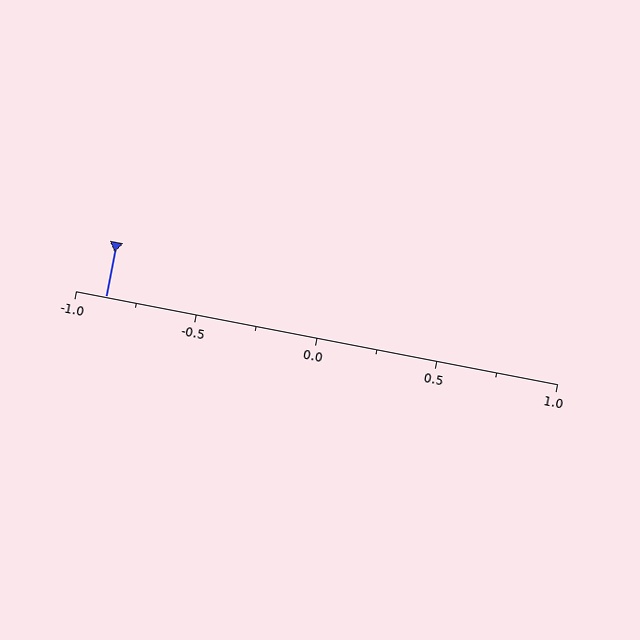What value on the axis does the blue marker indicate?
The marker indicates approximately -0.88.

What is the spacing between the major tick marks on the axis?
The major ticks are spaced 0.5 apart.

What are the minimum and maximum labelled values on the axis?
The axis runs from -1.0 to 1.0.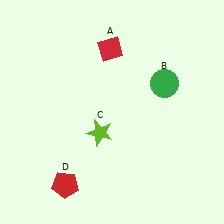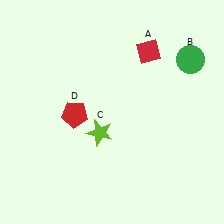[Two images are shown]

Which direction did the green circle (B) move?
The green circle (B) moved right.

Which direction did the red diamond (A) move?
The red diamond (A) moved right.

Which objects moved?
The objects that moved are: the red diamond (A), the green circle (B), the red pentagon (D).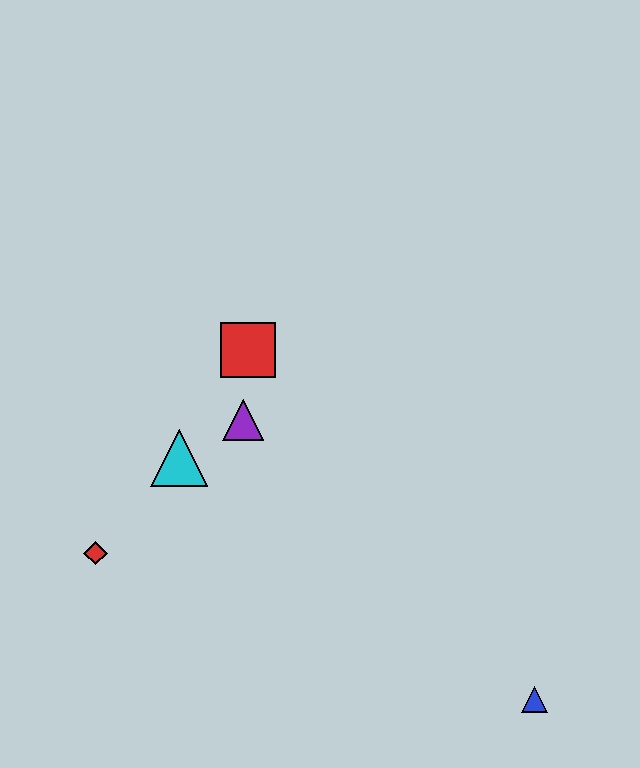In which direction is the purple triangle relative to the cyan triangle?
The purple triangle is to the right of the cyan triangle.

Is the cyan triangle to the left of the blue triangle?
Yes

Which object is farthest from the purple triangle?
The blue triangle is farthest from the purple triangle.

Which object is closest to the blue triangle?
The purple triangle is closest to the blue triangle.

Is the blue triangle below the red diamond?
Yes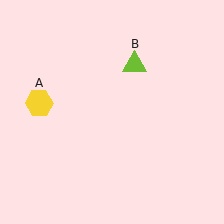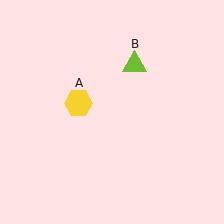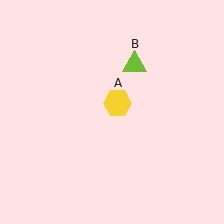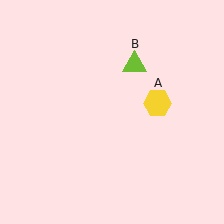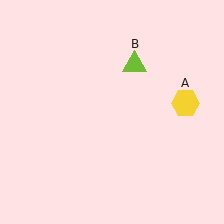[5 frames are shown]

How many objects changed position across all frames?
1 object changed position: yellow hexagon (object A).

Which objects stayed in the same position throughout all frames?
Lime triangle (object B) remained stationary.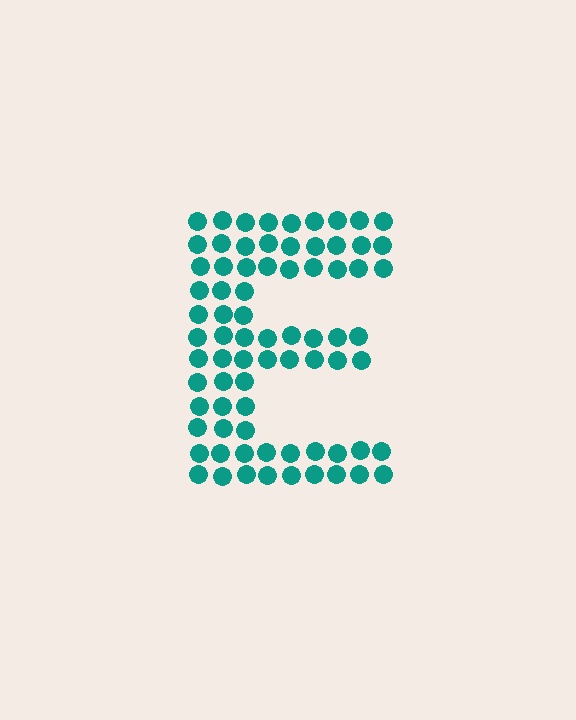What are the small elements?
The small elements are circles.